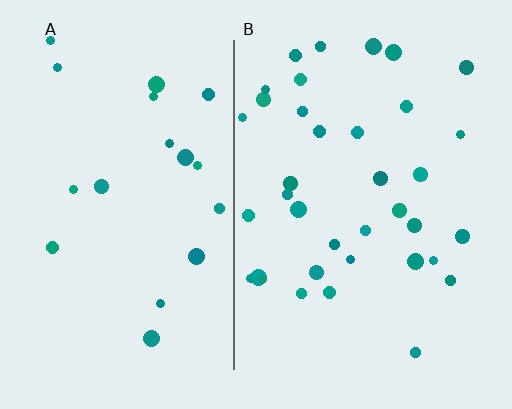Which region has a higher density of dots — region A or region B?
B (the right).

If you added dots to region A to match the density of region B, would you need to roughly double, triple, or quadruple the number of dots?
Approximately double.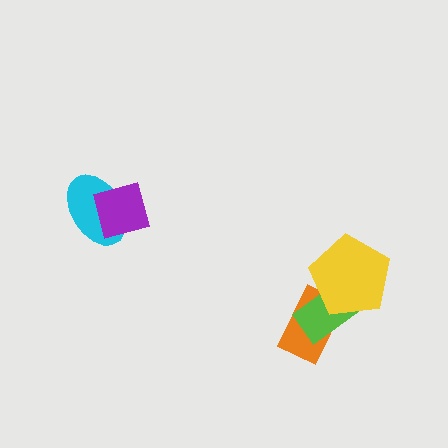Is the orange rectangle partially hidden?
Yes, it is partially covered by another shape.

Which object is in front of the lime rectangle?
The yellow pentagon is in front of the lime rectangle.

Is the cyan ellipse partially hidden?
Yes, it is partially covered by another shape.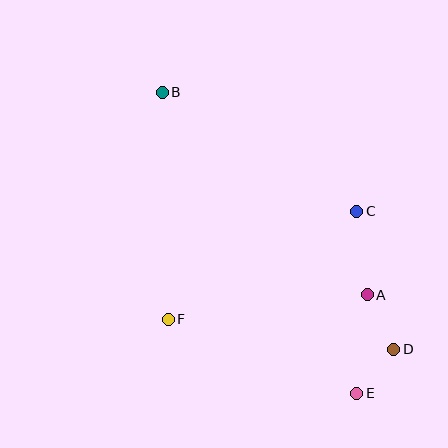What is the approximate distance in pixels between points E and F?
The distance between E and F is approximately 202 pixels.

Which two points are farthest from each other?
Points B and E are farthest from each other.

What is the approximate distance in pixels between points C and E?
The distance between C and E is approximately 182 pixels.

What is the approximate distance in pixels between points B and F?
The distance between B and F is approximately 227 pixels.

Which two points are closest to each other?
Points D and E are closest to each other.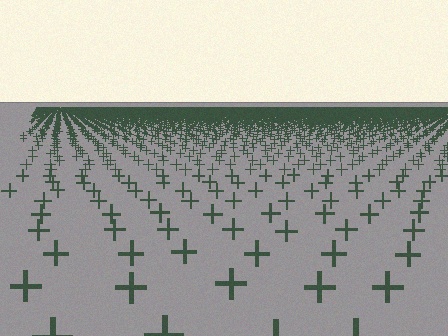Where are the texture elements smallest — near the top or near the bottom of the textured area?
Near the top.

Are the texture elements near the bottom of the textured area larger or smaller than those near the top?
Larger. Near the bottom, elements are closer to the viewer and appear at a bigger on-screen size.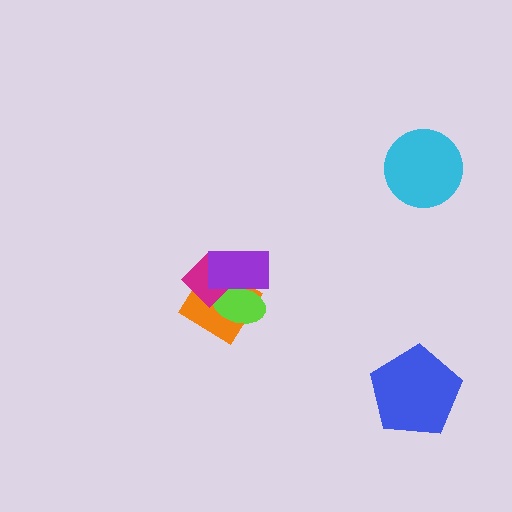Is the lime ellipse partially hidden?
Yes, it is partially covered by another shape.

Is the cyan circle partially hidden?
No, no other shape covers it.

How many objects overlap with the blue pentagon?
0 objects overlap with the blue pentagon.